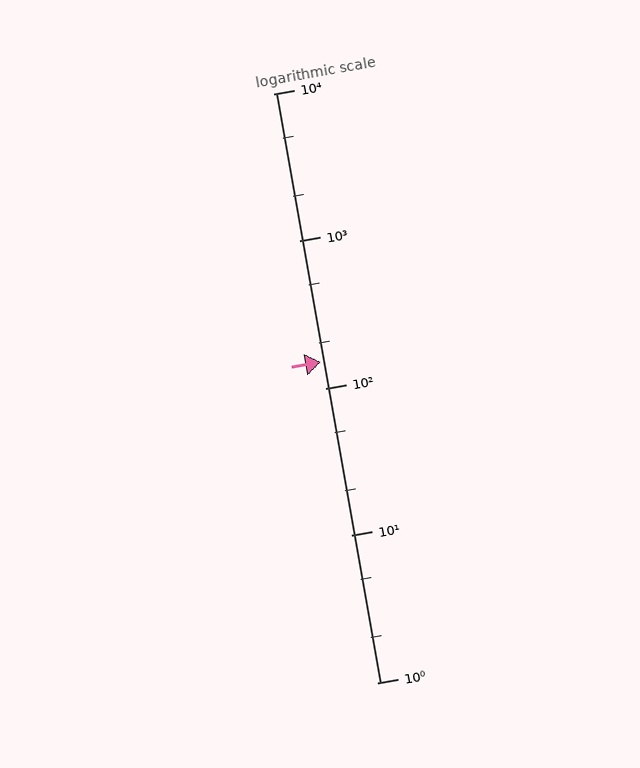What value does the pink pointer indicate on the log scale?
The pointer indicates approximately 150.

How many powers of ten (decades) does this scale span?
The scale spans 4 decades, from 1 to 10000.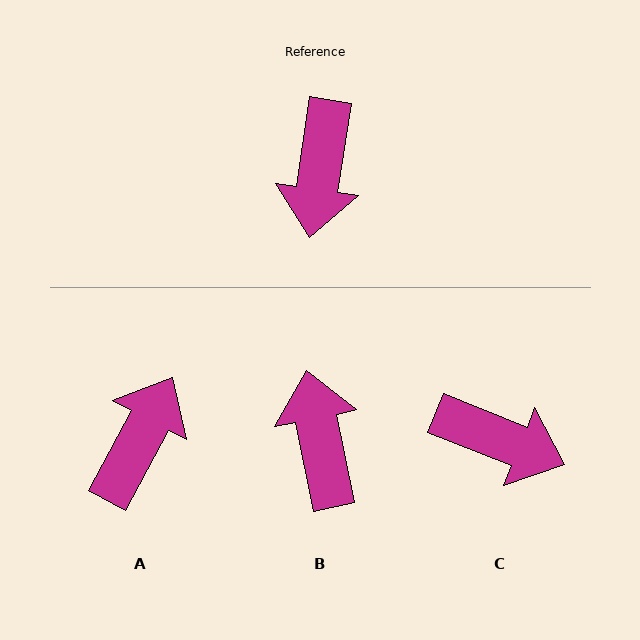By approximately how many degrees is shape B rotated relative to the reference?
Approximately 160 degrees clockwise.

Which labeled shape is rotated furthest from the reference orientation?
A, about 161 degrees away.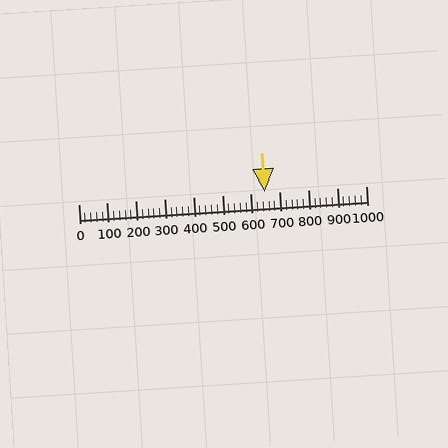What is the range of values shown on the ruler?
The ruler shows values from 0 to 1000.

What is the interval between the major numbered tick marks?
The major tick marks are spaced 100 units apart.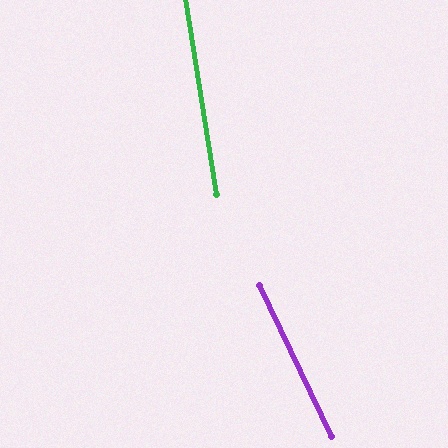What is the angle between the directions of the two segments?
Approximately 17 degrees.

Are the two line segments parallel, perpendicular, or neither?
Neither parallel nor perpendicular — they differ by about 17°.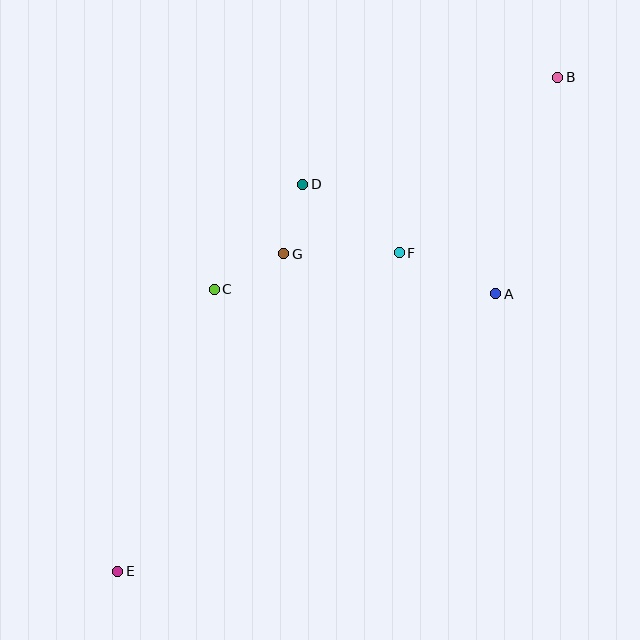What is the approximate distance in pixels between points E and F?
The distance between E and F is approximately 425 pixels.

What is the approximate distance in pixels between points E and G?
The distance between E and G is approximately 359 pixels.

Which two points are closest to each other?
Points D and G are closest to each other.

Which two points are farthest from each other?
Points B and E are farthest from each other.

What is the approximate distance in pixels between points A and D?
The distance between A and D is approximately 222 pixels.